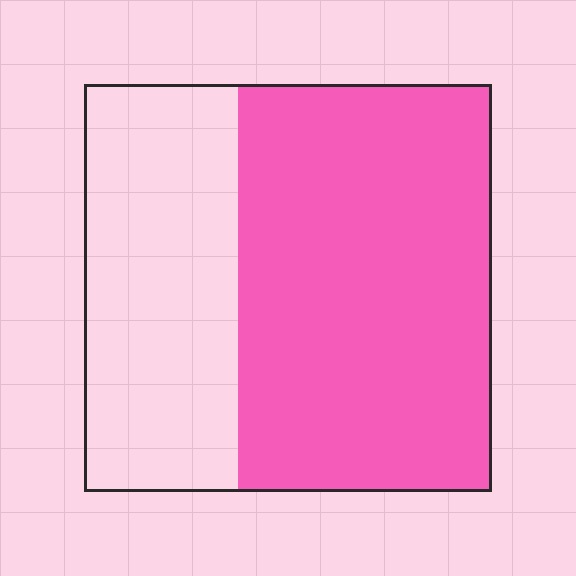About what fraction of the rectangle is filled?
About five eighths (5/8).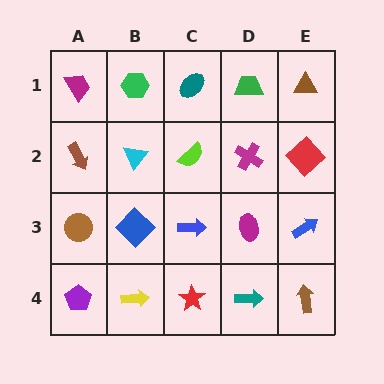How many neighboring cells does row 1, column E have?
2.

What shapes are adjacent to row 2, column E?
A brown triangle (row 1, column E), a blue arrow (row 3, column E), a magenta cross (row 2, column D).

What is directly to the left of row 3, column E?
A magenta ellipse.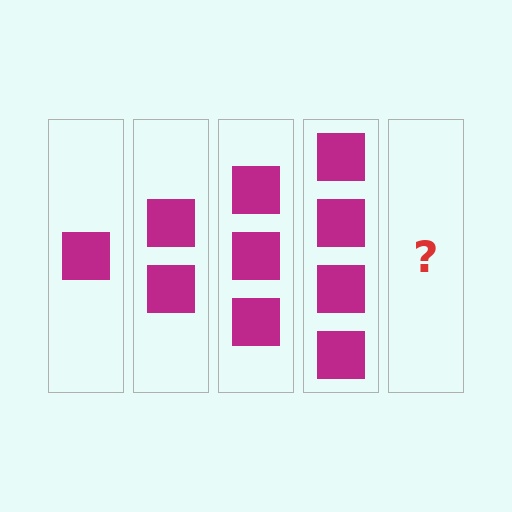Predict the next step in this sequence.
The next step is 5 squares.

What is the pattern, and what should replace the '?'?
The pattern is that each step adds one more square. The '?' should be 5 squares.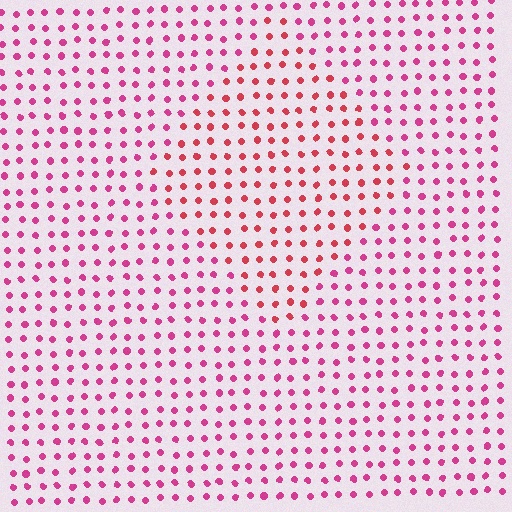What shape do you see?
I see a diamond.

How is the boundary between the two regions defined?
The boundary is defined purely by a slight shift in hue (about 26 degrees). Spacing, size, and orientation are identical on both sides.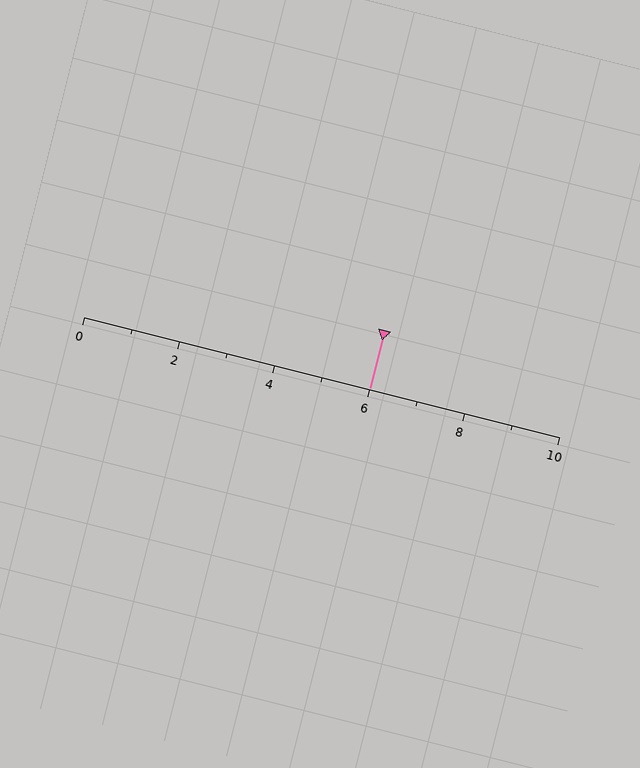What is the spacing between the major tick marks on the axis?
The major ticks are spaced 2 apart.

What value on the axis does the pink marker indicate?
The marker indicates approximately 6.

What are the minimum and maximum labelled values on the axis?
The axis runs from 0 to 10.